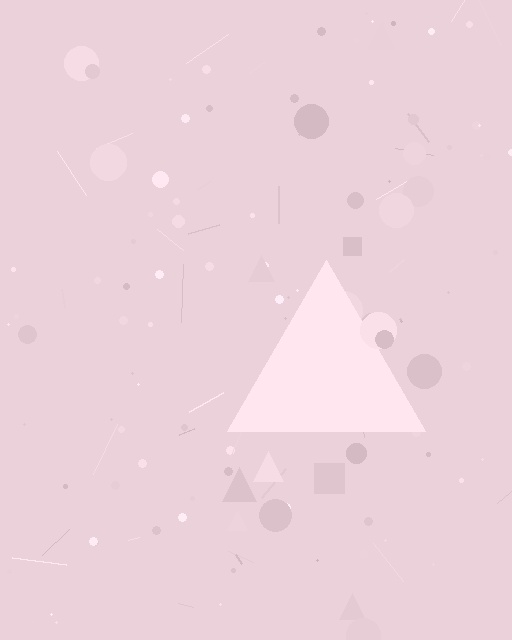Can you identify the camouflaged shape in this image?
The camouflaged shape is a triangle.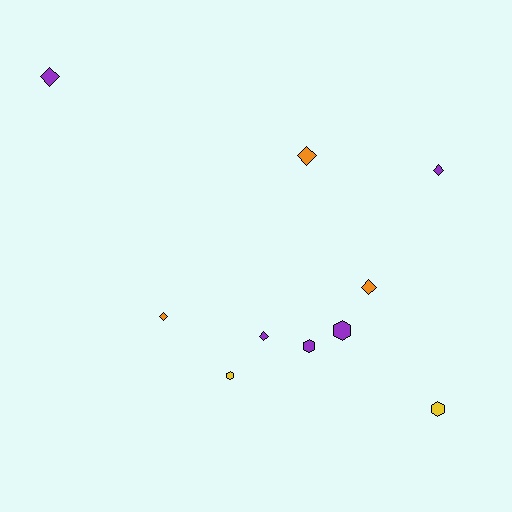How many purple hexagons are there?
There are 2 purple hexagons.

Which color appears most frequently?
Purple, with 5 objects.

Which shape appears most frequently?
Diamond, with 6 objects.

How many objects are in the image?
There are 10 objects.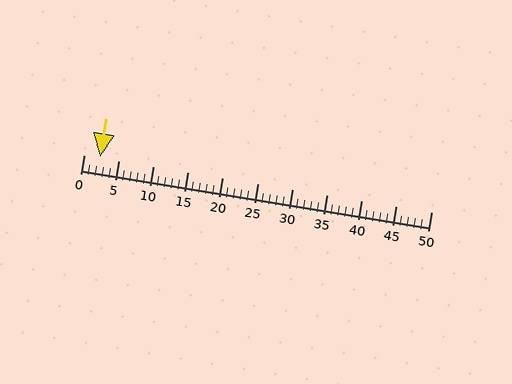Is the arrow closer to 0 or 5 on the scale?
The arrow is closer to 0.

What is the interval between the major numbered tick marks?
The major tick marks are spaced 5 units apart.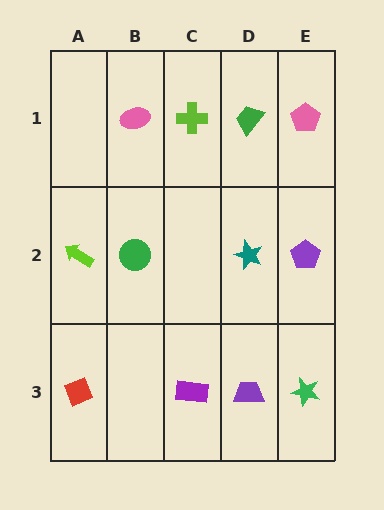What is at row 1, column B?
A pink ellipse.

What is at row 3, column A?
A red diamond.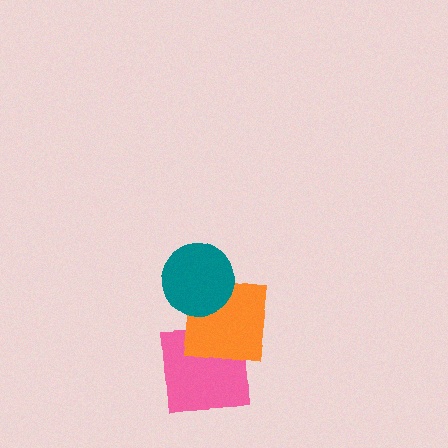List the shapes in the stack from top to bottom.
From top to bottom: the teal circle, the orange square, the pink square.